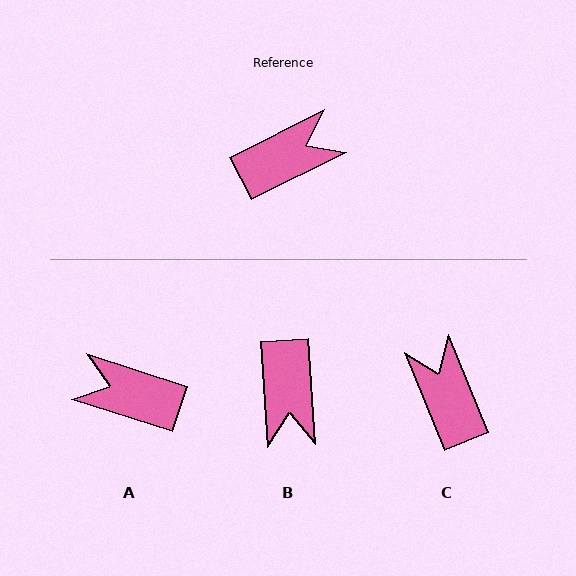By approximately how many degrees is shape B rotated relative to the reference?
Approximately 113 degrees clockwise.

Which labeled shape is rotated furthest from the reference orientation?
A, about 136 degrees away.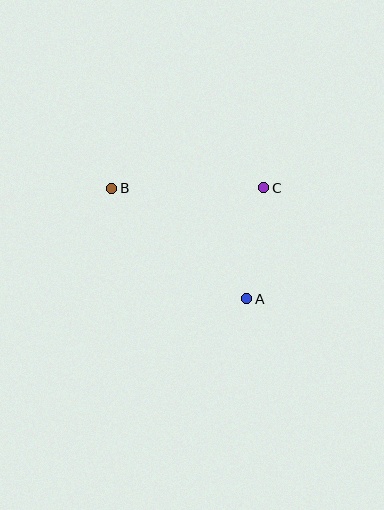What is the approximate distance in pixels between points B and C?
The distance between B and C is approximately 152 pixels.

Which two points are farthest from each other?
Points A and B are farthest from each other.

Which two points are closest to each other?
Points A and C are closest to each other.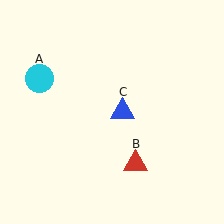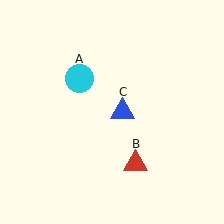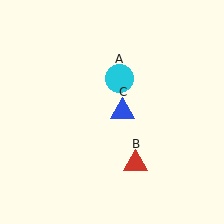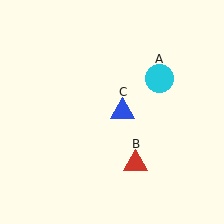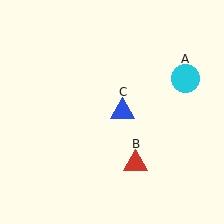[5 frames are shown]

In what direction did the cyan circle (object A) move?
The cyan circle (object A) moved right.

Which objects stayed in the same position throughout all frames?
Red triangle (object B) and blue triangle (object C) remained stationary.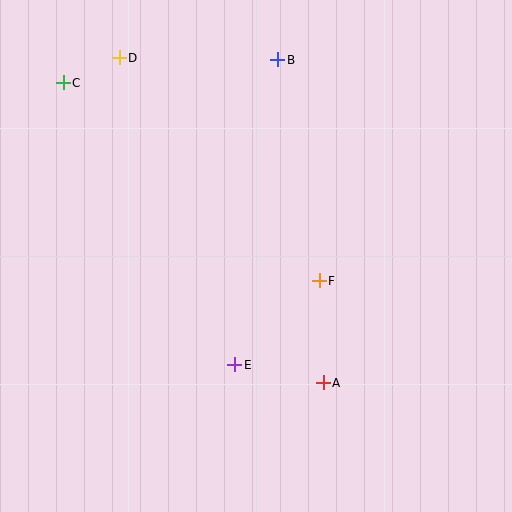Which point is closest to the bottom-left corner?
Point E is closest to the bottom-left corner.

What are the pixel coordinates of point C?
Point C is at (63, 83).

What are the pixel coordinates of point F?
Point F is at (319, 281).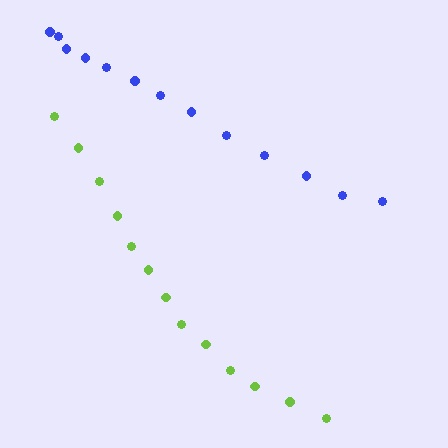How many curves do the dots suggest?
There are 2 distinct paths.